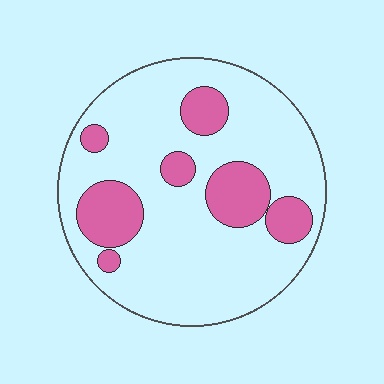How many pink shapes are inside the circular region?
7.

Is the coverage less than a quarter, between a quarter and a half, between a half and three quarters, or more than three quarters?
Less than a quarter.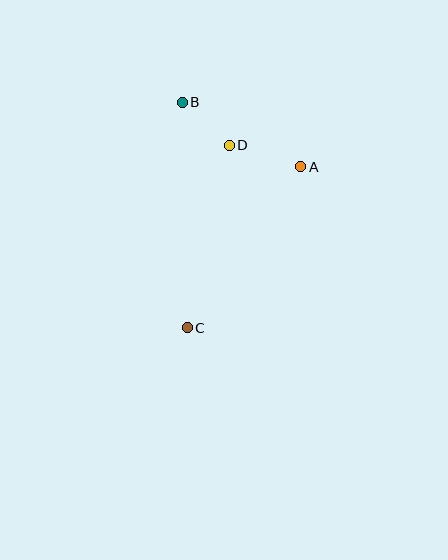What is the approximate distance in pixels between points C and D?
The distance between C and D is approximately 187 pixels.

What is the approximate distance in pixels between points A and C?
The distance between A and C is approximately 197 pixels.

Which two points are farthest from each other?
Points B and C are farthest from each other.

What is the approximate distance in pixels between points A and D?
The distance between A and D is approximately 75 pixels.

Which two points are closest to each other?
Points B and D are closest to each other.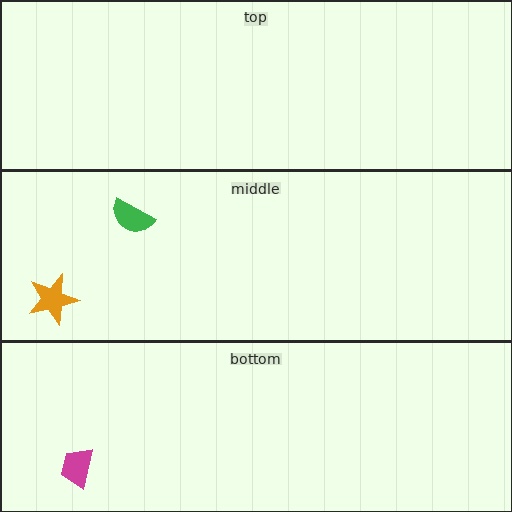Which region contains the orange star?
The middle region.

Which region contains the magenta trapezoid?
The bottom region.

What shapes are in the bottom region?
The magenta trapezoid.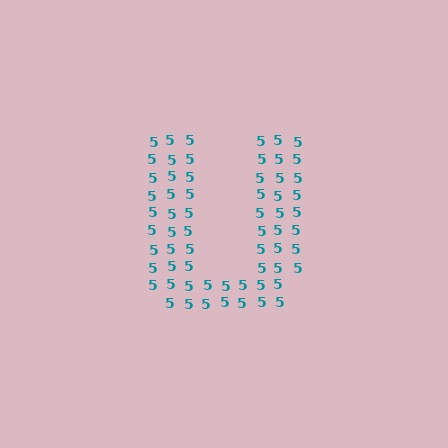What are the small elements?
The small elements are digit 5's.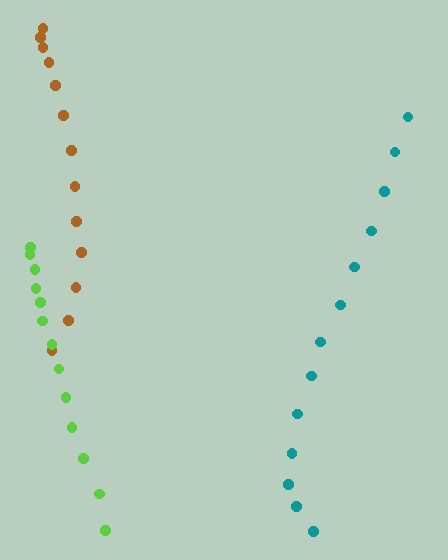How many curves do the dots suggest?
There are 3 distinct paths.